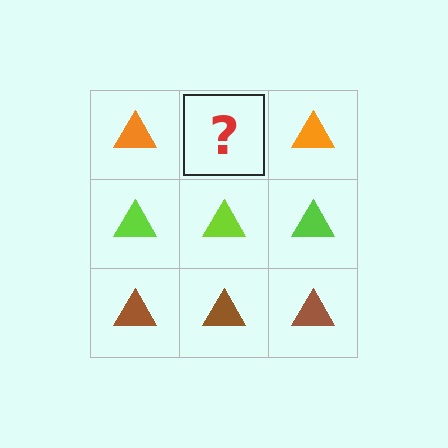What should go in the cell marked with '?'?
The missing cell should contain an orange triangle.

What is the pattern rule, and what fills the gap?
The rule is that each row has a consistent color. The gap should be filled with an orange triangle.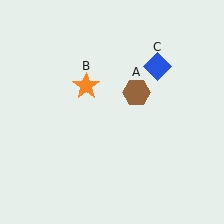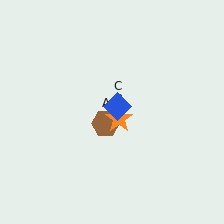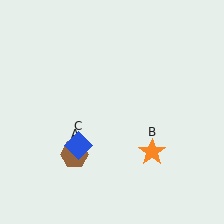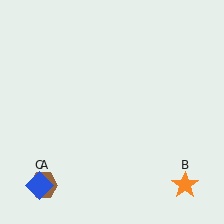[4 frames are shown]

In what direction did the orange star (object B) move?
The orange star (object B) moved down and to the right.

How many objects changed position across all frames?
3 objects changed position: brown hexagon (object A), orange star (object B), blue diamond (object C).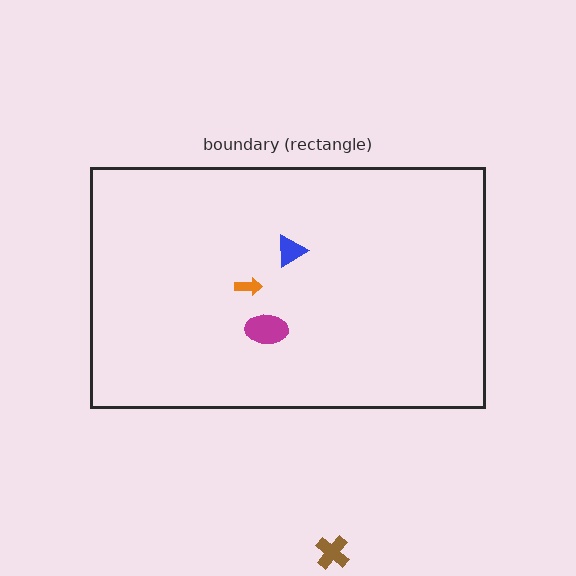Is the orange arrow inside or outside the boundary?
Inside.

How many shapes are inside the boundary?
3 inside, 1 outside.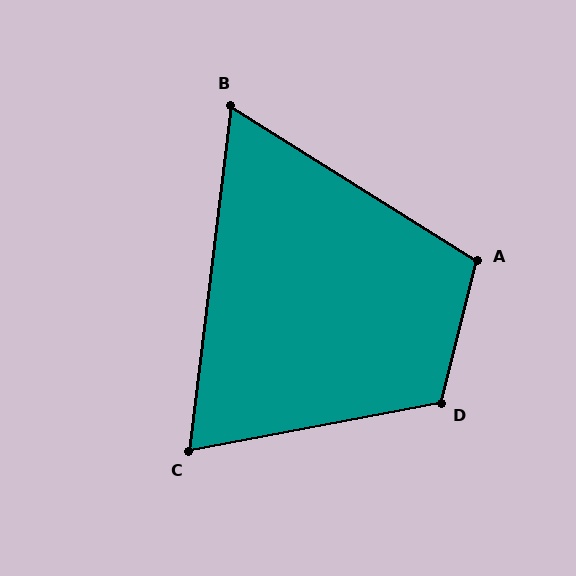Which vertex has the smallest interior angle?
B, at approximately 65 degrees.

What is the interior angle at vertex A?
Approximately 108 degrees (obtuse).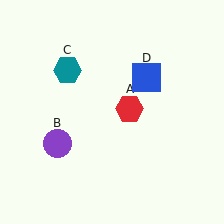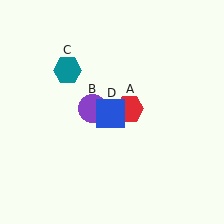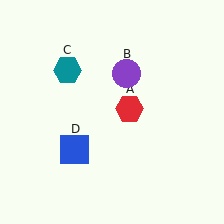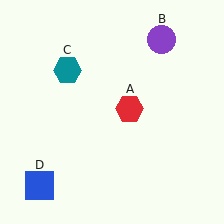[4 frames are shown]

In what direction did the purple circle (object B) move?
The purple circle (object B) moved up and to the right.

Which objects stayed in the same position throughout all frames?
Red hexagon (object A) and teal hexagon (object C) remained stationary.